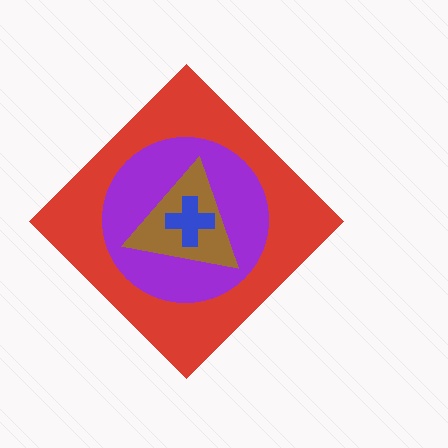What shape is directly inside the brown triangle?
The blue cross.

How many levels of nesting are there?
4.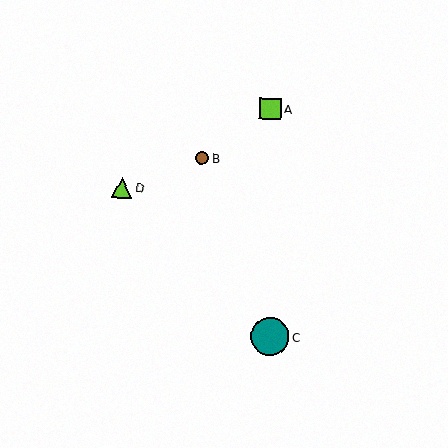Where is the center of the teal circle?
The center of the teal circle is at (270, 337).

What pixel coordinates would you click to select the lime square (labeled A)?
Click at (270, 109) to select the lime square A.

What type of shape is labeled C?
Shape C is a teal circle.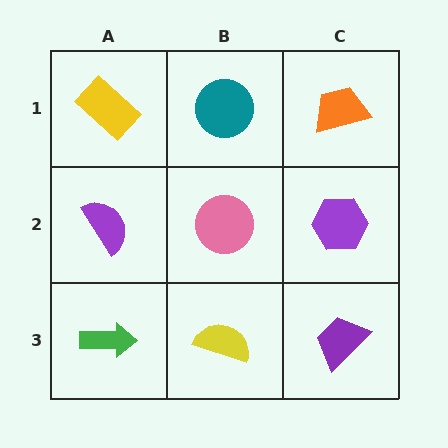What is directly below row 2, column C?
A purple trapezoid.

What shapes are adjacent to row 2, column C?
An orange trapezoid (row 1, column C), a purple trapezoid (row 3, column C), a pink circle (row 2, column B).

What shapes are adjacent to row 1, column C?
A purple hexagon (row 2, column C), a teal circle (row 1, column B).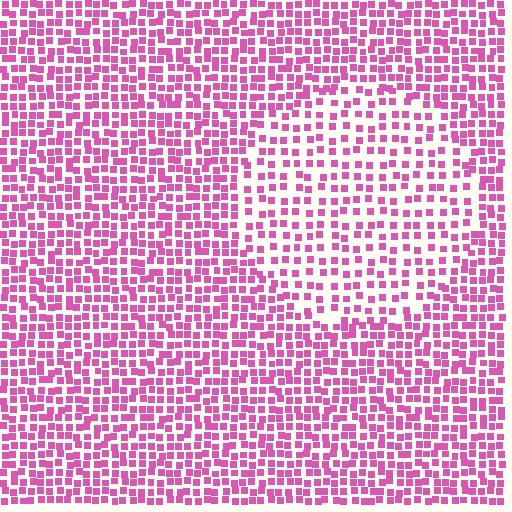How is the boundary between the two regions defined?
The boundary is defined by a change in element density (approximately 1.7x ratio). All elements are the same color, size, and shape.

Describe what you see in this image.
The image contains small pink elements arranged at two different densities. A circle-shaped region is visible where the elements are less densely packed than the surrounding area.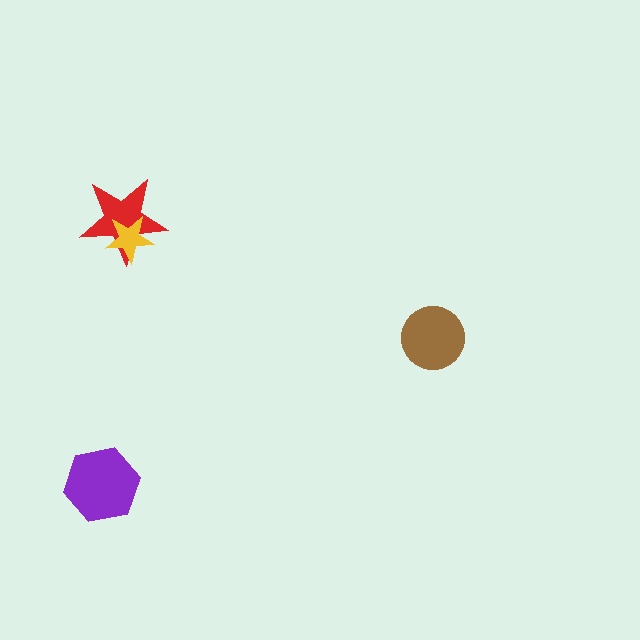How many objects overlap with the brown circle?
0 objects overlap with the brown circle.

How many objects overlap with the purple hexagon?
0 objects overlap with the purple hexagon.